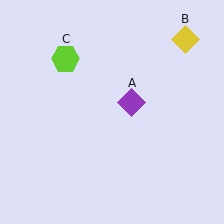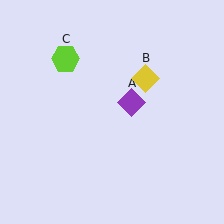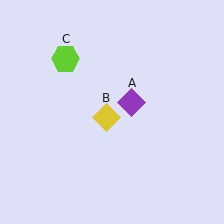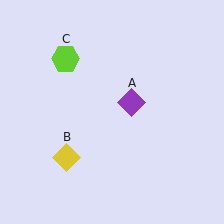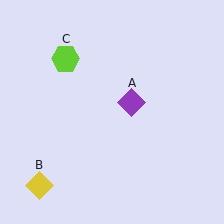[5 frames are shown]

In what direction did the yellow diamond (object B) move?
The yellow diamond (object B) moved down and to the left.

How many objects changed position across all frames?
1 object changed position: yellow diamond (object B).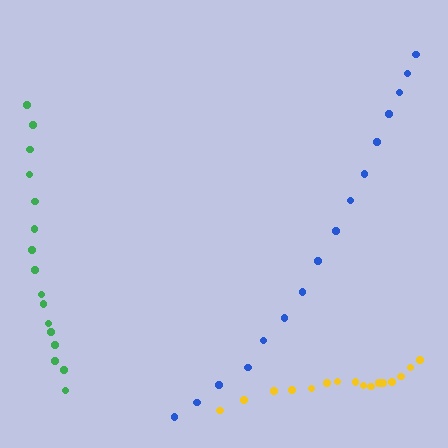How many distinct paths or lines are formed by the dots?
There are 3 distinct paths.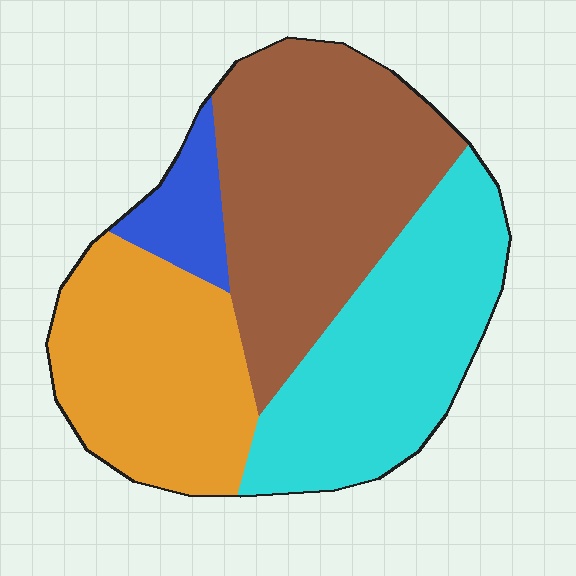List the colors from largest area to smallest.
From largest to smallest: brown, cyan, orange, blue.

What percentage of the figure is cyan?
Cyan takes up about one third (1/3) of the figure.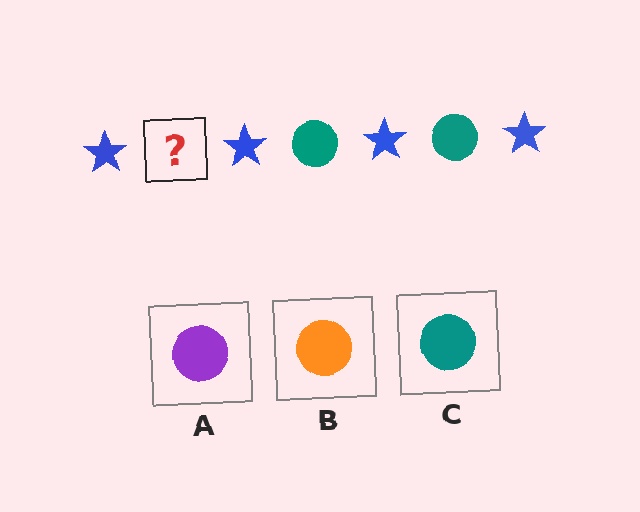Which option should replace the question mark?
Option C.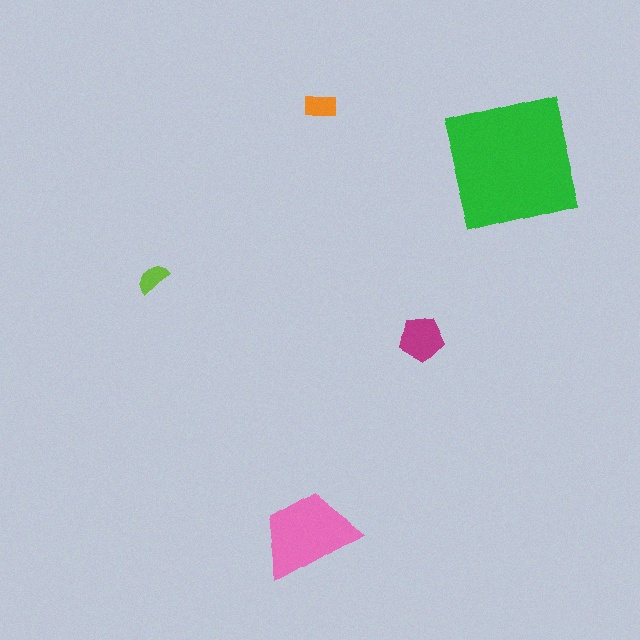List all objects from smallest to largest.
The lime semicircle, the orange rectangle, the magenta pentagon, the pink trapezoid, the green square.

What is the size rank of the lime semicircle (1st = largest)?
5th.